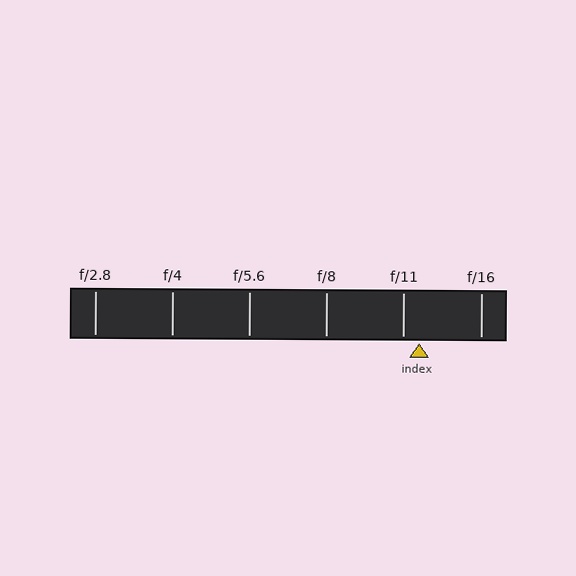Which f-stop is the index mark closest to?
The index mark is closest to f/11.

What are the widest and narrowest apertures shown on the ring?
The widest aperture shown is f/2.8 and the narrowest is f/16.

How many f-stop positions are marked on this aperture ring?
There are 6 f-stop positions marked.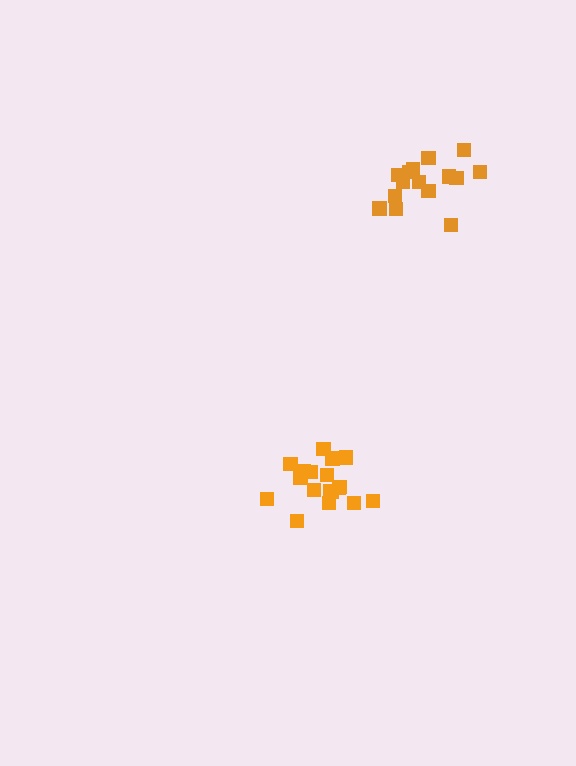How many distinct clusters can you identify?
There are 2 distinct clusters.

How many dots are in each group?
Group 1: 18 dots, Group 2: 15 dots (33 total).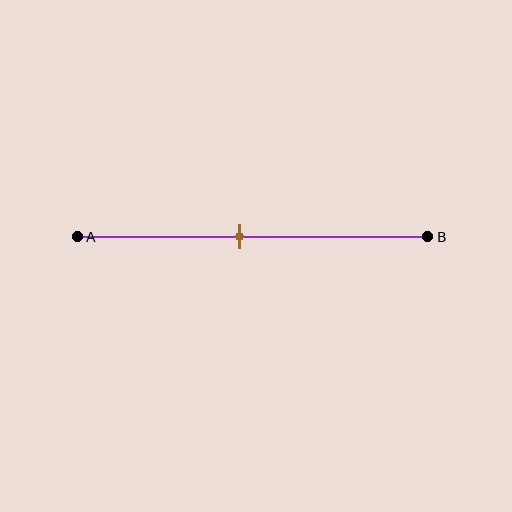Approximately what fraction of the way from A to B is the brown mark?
The brown mark is approximately 45% of the way from A to B.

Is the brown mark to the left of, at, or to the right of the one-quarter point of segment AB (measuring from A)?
The brown mark is to the right of the one-quarter point of segment AB.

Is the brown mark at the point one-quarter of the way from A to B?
No, the mark is at about 45% from A, not at the 25% one-quarter point.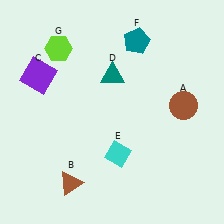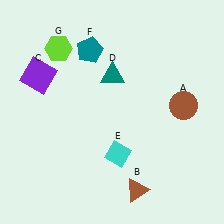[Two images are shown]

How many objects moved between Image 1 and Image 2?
2 objects moved between the two images.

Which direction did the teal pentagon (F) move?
The teal pentagon (F) moved left.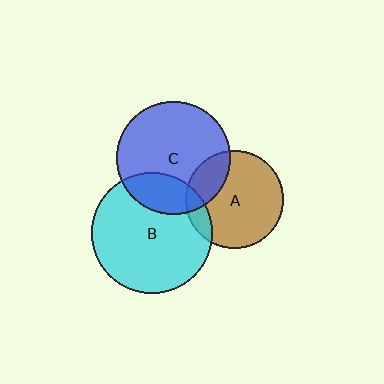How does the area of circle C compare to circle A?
Approximately 1.4 times.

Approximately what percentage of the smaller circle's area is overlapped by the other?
Approximately 25%.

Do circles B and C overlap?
Yes.